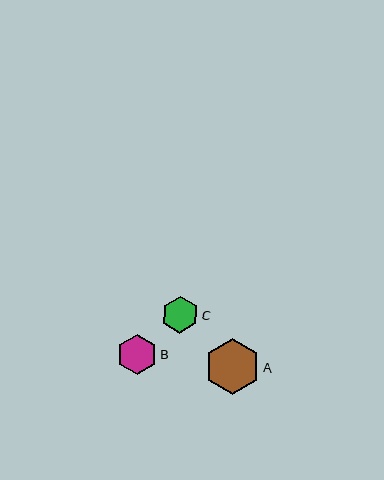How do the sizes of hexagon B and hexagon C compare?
Hexagon B and hexagon C are approximately the same size.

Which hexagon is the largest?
Hexagon A is the largest with a size of approximately 55 pixels.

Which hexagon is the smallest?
Hexagon C is the smallest with a size of approximately 37 pixels.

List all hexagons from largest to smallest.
From largest to smallest: A, B, C.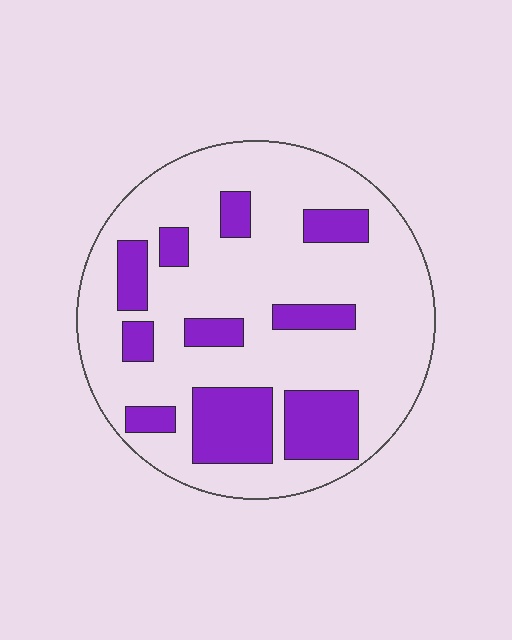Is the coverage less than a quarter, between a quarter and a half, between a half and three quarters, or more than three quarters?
Less than a quarter.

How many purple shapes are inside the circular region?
10.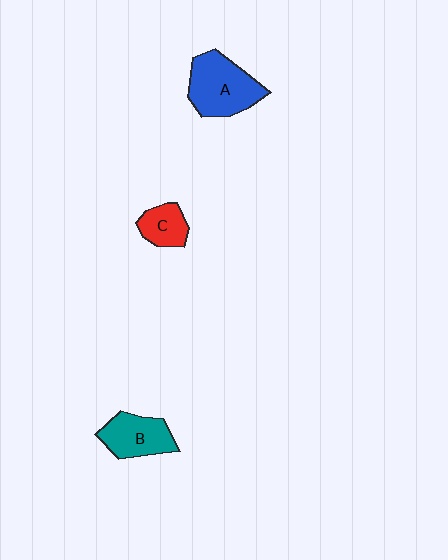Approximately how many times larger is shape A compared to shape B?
Approximately 1.4 times.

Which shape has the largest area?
Shape A (blue).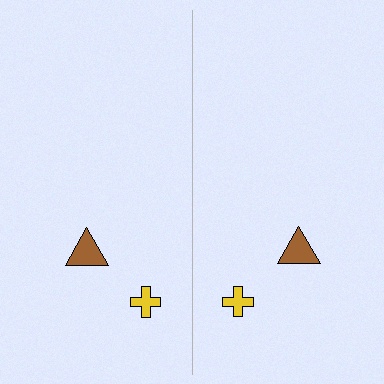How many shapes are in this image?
There are 4 shapes in this image.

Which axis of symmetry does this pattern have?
The pattern has a vertical axis of symmetry running through the center of the image.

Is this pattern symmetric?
Yes, this pattern has bilateral (reflection) symmetry.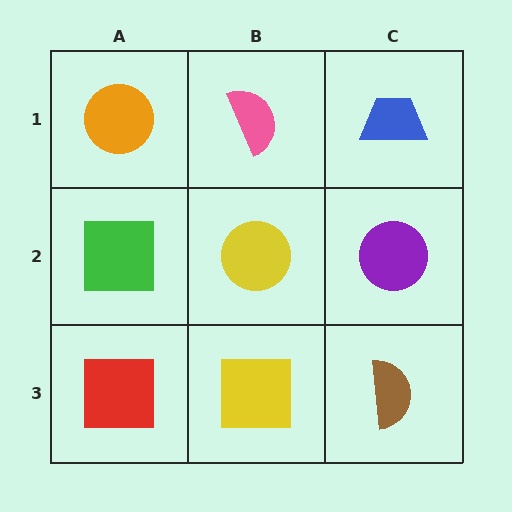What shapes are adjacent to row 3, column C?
A purple circle (row 2, column C), a yellow square (row 3, column B).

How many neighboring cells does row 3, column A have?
2.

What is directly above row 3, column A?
A green square.